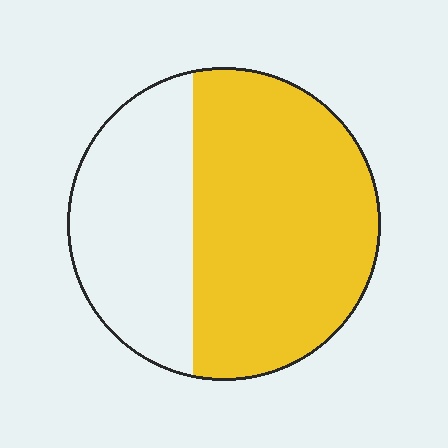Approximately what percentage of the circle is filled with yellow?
Approximately 60%.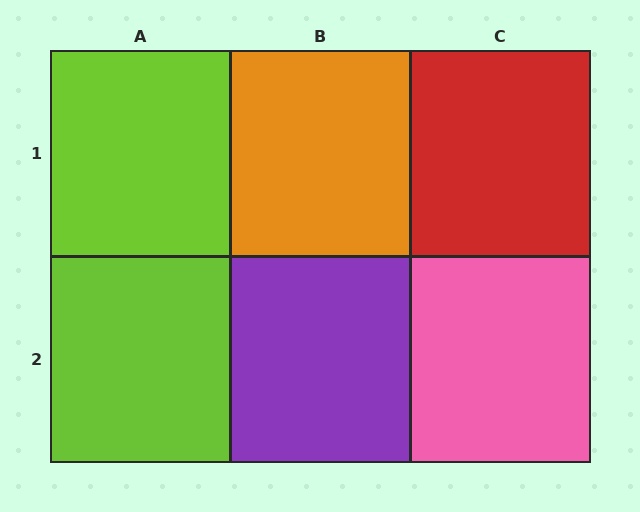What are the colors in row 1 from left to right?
Lime, orange, red.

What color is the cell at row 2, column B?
Purple.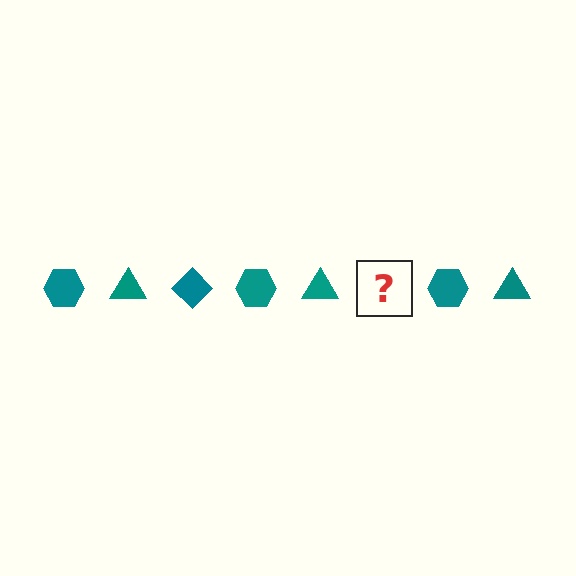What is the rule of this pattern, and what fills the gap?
The rule is that the pattern cycles through hexagon, triangle, diamond shapes in teal. The gap should be filled with a teal diamond.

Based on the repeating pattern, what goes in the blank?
The blank should be a teal diamond.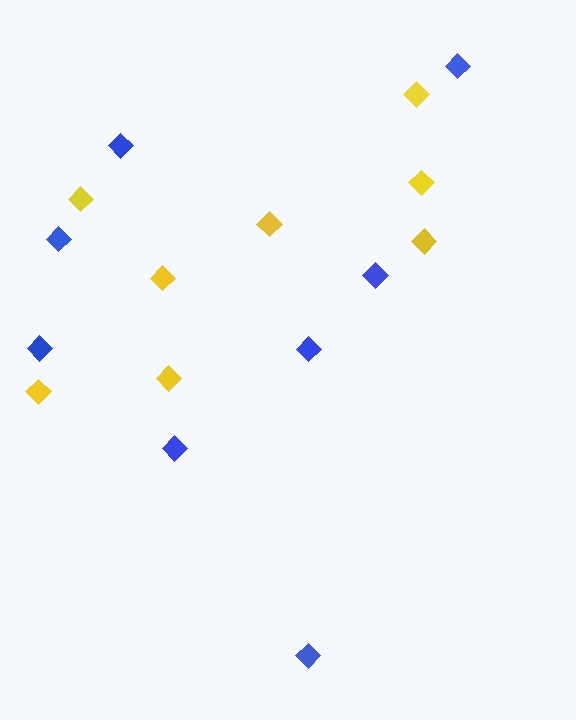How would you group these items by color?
There are 2 groups: one group of yellow diamonds (8) and one group of blue diamonds (8).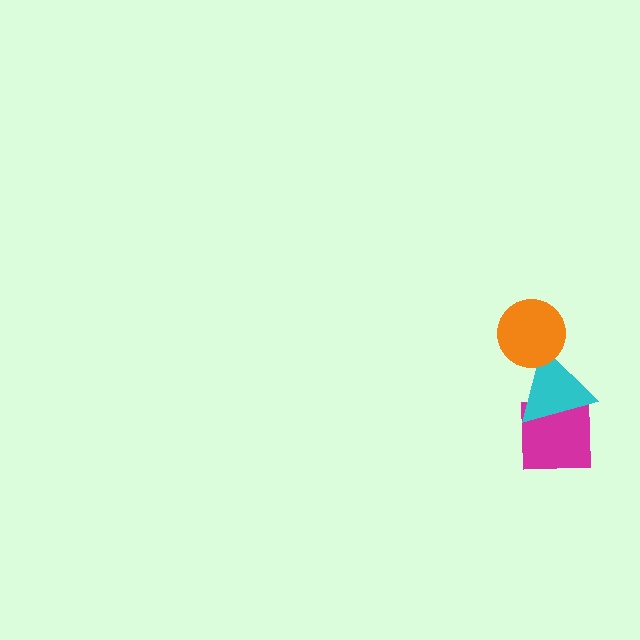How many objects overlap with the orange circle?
1 object overlaps with the orange circle.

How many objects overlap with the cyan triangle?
2 objects overlap with the cyan triangle.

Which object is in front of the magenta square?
The cyan triangle is in front of the magenta square.